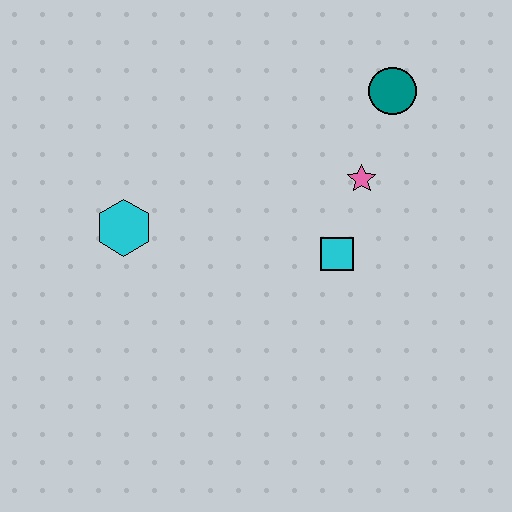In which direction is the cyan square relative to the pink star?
The cyan square is below the pink star.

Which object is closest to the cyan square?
The pink star is closest to the cyan square.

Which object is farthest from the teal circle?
The cyan hexagon is farthest from the teal circle.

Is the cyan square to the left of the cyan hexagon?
No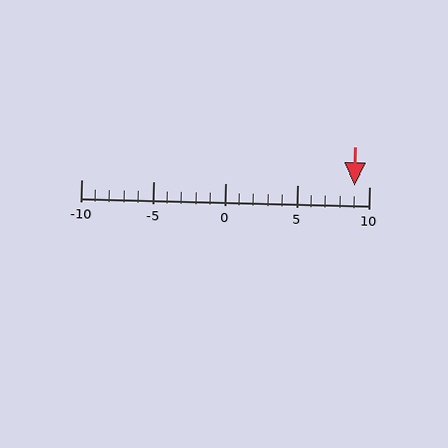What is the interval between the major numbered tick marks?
The major tick marks are spaced 5 units apart.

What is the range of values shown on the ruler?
The ruler shows values from -10 to 10.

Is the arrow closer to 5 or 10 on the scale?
The arrow is closer to 10.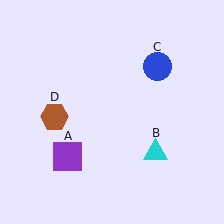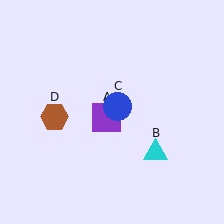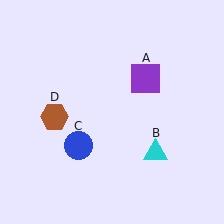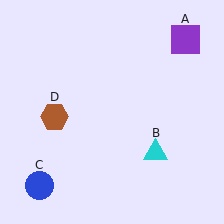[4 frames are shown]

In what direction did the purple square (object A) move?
The purple square (object A) moved up and to the right.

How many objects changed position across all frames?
2 objects changed position: purple square (object A), blue circle (object C).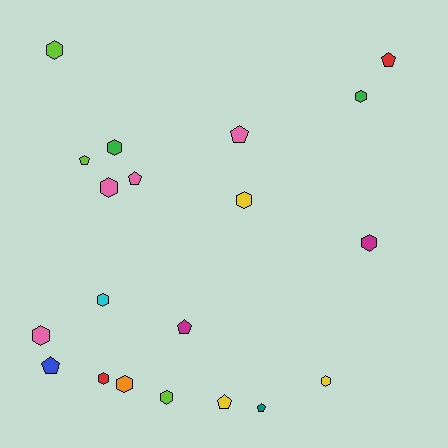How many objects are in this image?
There are 20 objects.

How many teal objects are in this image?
There is 1 teal object.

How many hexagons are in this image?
There are 12 hexagons.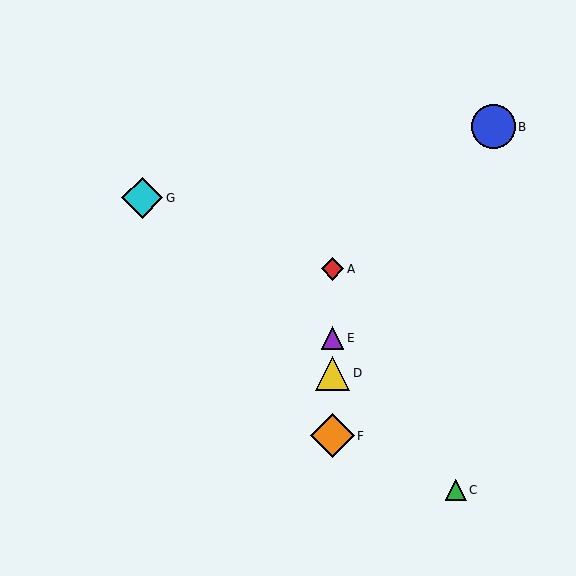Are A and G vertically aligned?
No, A is at x≈333 and G is at x≈142.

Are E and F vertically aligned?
Yes, both are at x≈333.